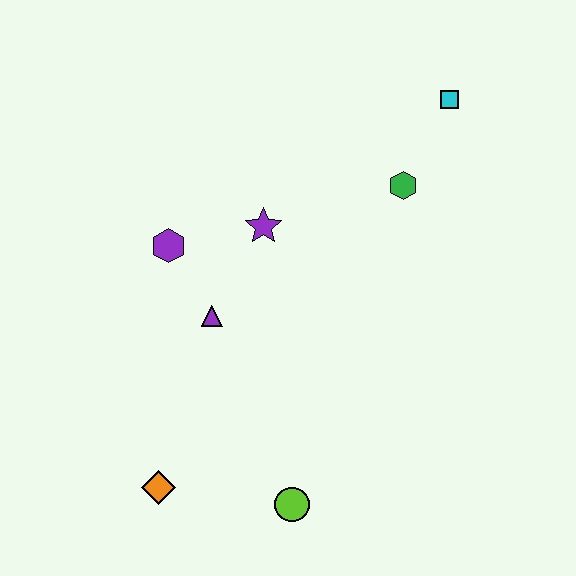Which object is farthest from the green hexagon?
The orange diamond is farthest from the green hexagon.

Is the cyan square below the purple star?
No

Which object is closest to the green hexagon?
The cyan square is closest to the green hexagon.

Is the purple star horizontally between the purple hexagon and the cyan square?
Yes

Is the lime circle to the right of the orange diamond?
Yes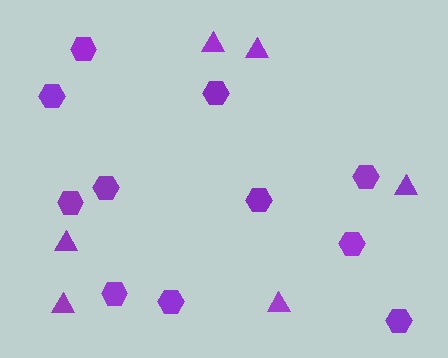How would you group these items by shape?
There are 2 groups: one group of triangles (6) and one group of hexagons (11).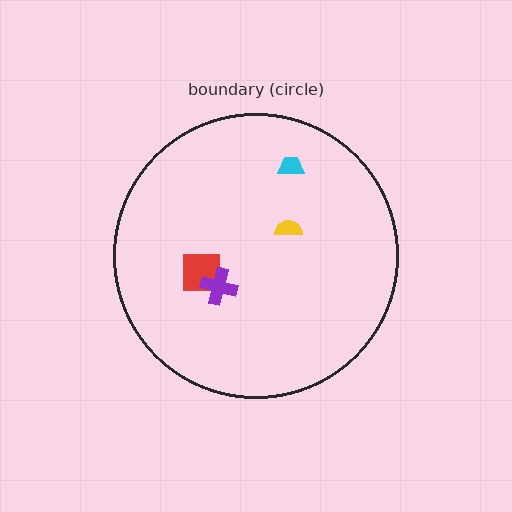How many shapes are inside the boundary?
4 inside, 0 outside.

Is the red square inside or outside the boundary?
Inside.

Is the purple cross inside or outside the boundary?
Inside.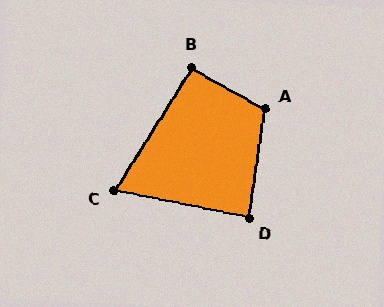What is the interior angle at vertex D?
Approximately 87 degrees (approximately right).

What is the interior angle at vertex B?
Approximately 93 degrees (approximately right).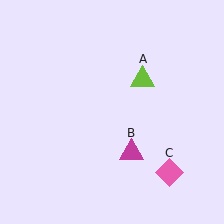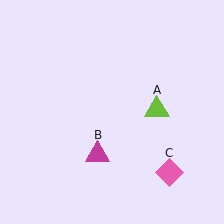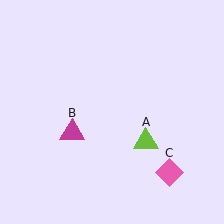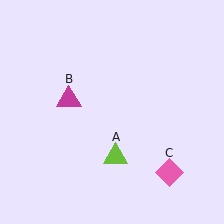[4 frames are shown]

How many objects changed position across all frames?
2 objects changed position: lime triangle (object A), magenta triangle (object B).